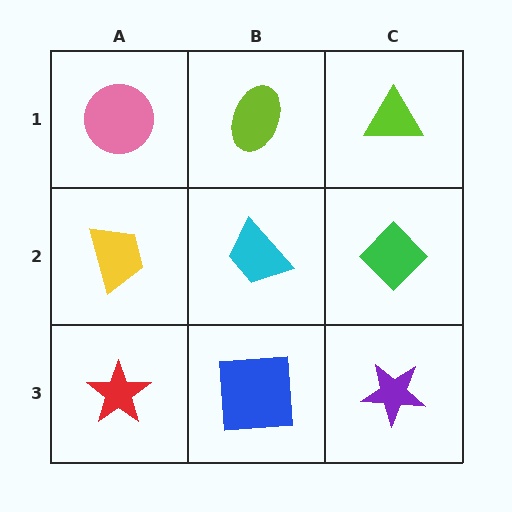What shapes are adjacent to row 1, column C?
A green diamond (row 2, column C), a lime ellipse (row 1, column B).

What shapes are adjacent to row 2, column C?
A lime triangle (row 1, column C), a purple star (row 3, column C), a cyan trapezoid (row 2, column B).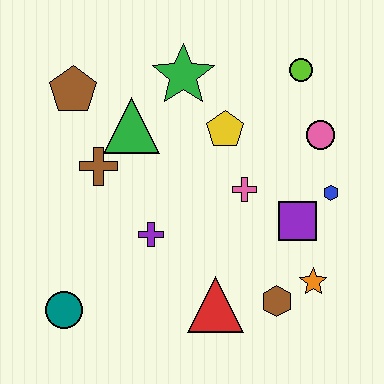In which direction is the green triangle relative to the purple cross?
The green triangle is above the purple cross.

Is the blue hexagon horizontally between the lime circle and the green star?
No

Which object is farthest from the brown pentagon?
The orange star is farthest from the brown pentagon.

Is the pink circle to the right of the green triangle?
Yes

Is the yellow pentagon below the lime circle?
Yes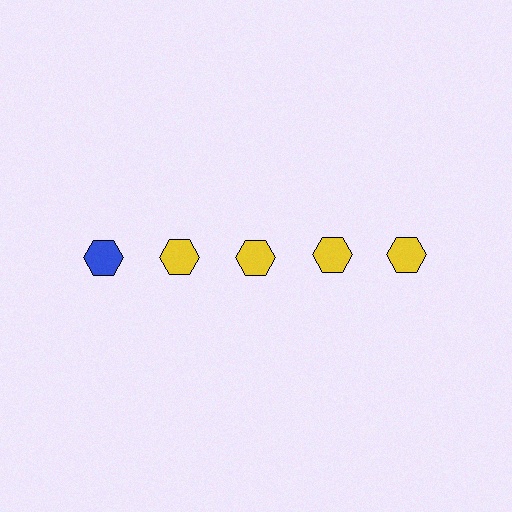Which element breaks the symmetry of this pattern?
The blue hexagon in the top row, leftmost column breaks the symmetry. All other shapes are yellow hexagons.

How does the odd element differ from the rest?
It has a different color: blue instead of yellow.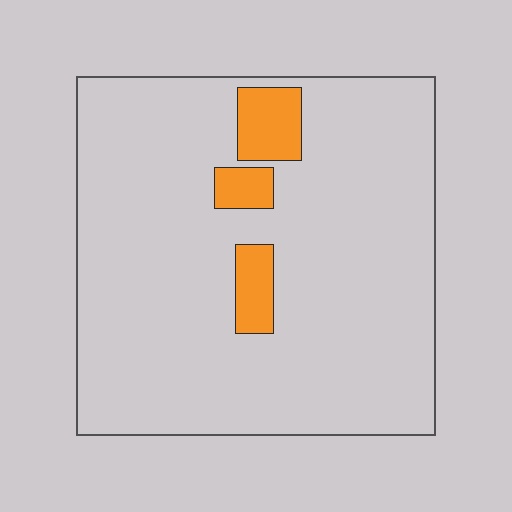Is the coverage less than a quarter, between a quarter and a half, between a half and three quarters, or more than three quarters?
Less than a quarter.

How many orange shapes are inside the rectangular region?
3.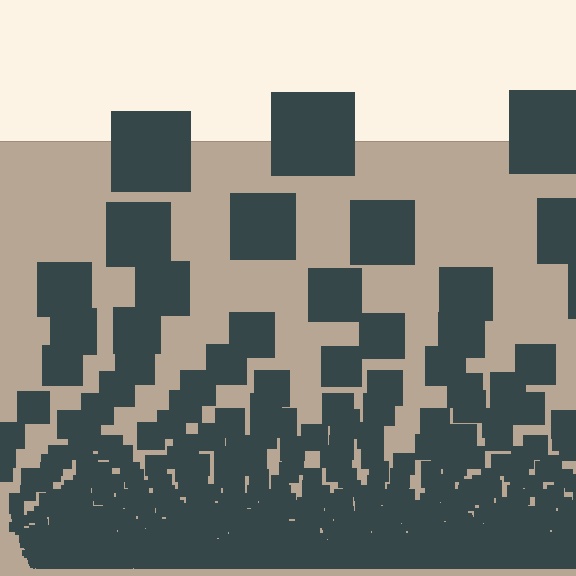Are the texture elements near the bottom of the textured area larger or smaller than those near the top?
Smaller. The gradient is inverted — elements near the bottom are smaller and denser.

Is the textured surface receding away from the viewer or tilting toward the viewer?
The surface appears to tilt toward the viewer. Texture elements get larger and sparser toward the top.